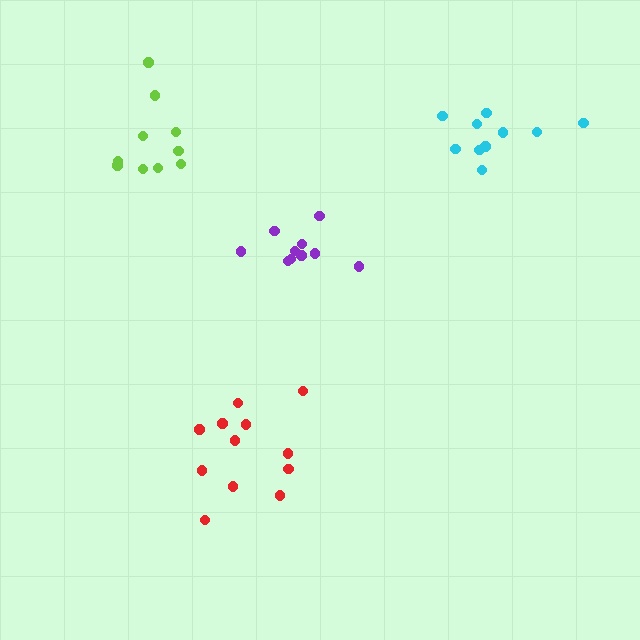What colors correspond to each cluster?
The clusters are colored: purple, lime, red, cyan.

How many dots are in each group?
Group 1: 10 dots, Group 2: 10 dots, Group 3: 12 dots, Group 4: 10 dots (42 total).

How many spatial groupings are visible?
There are 4 spatial groupings.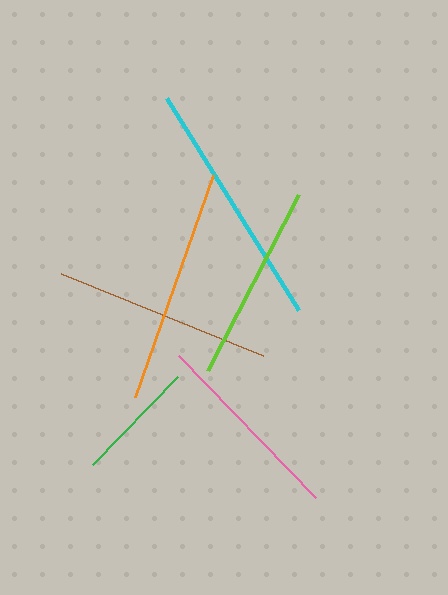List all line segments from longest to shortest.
From longest to shortest: cyan, orange, brown, lime, pink, green.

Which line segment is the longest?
The cyan line is the longest at approximately 250 pixels.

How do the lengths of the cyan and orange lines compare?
The cyan and orange lines are approximately the same length.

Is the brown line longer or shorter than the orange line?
The orange line is longer than the brown line.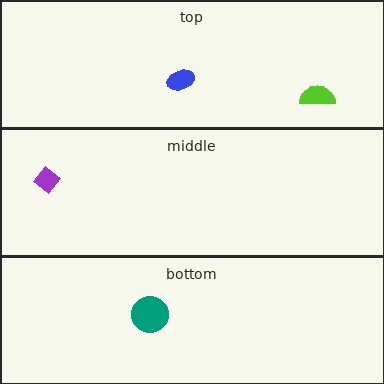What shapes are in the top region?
The blue ellipse, the lime semicircle.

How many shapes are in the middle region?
1.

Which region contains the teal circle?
The bottom region.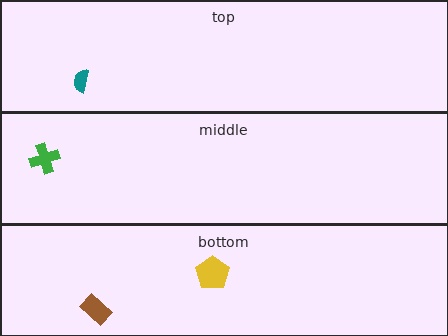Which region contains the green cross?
The middle region.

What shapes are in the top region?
The teal semicircle.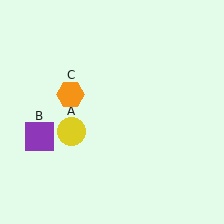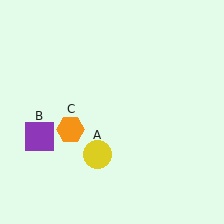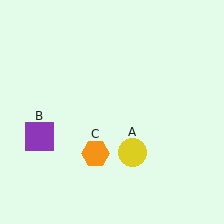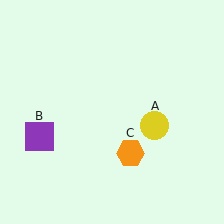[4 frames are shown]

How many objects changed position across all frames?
2 objects changed position: yellow circle (object A), orange hexagon (object C).